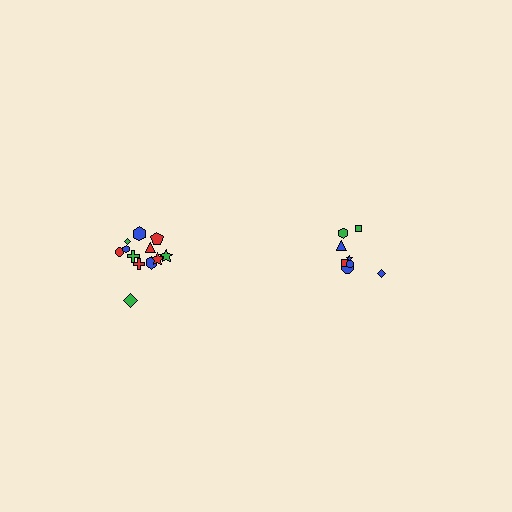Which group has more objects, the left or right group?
The left group.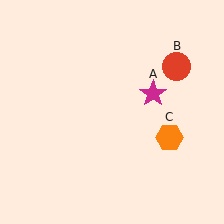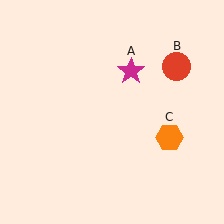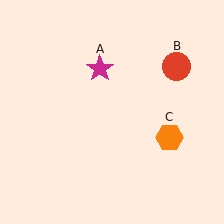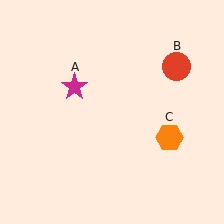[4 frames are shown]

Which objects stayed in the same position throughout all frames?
Red circle (object B) and orange hexagon (object C) remained stationary.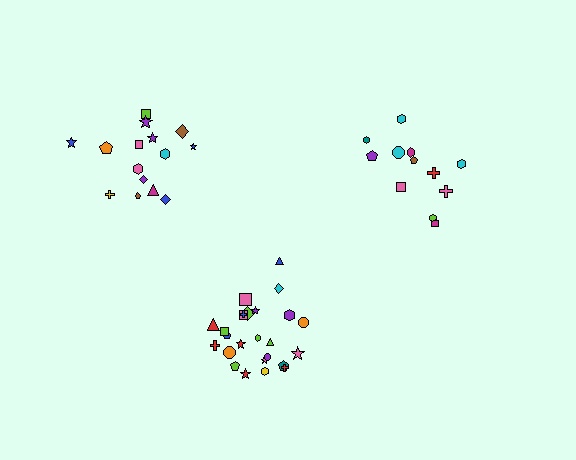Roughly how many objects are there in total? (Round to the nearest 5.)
Roughly 50 objects in total.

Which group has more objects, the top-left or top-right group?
The top-left group.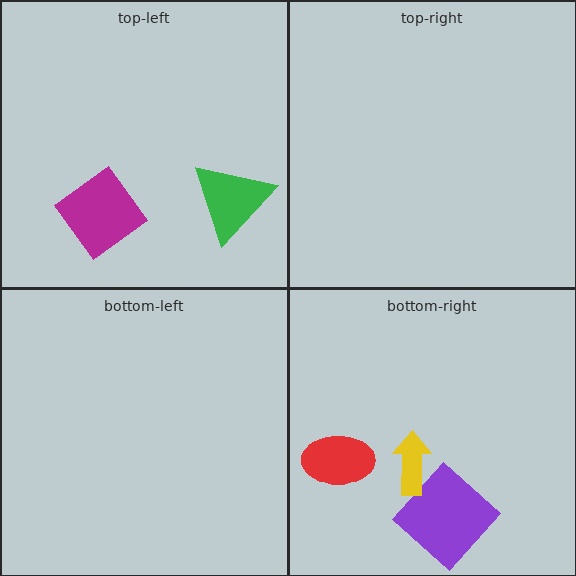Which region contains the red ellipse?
The bottom-right region.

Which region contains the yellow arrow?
The bottom-right region.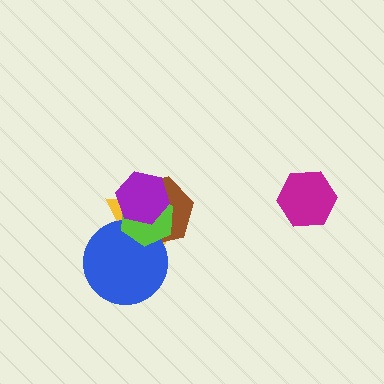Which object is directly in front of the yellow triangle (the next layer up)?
The brown hexagon is directly in front of the yellow triangle.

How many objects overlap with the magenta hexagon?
0 objects overlap with the magenta hexagon.